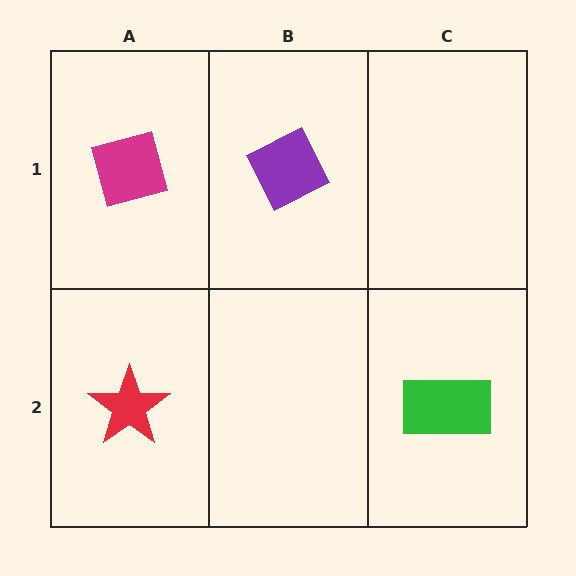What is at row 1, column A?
A magenta square.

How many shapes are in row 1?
2 shapes.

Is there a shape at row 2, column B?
No, that cell is empty.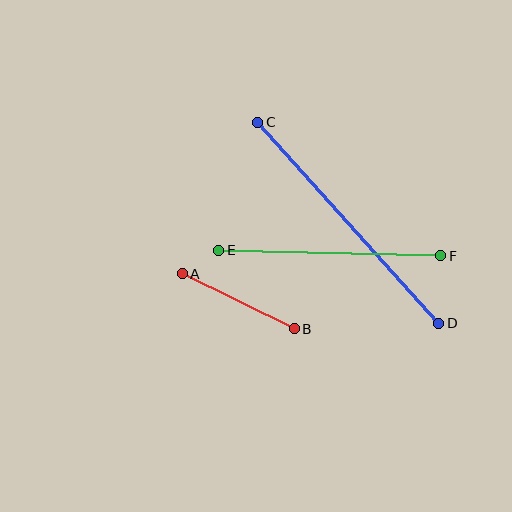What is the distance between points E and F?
The distance is approximately 222 pixels.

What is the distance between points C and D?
The distance is approximately 271 pixels.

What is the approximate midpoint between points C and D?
The midpoint is at approximately (348, 223) pixels.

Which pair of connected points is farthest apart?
Points C and D are farthest apart.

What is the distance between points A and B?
The distance is approximately 125 pixels.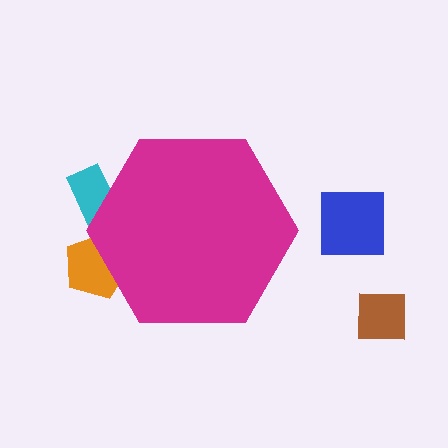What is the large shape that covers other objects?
A magenta hexagon.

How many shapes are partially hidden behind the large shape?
2 shapes are partially hidden.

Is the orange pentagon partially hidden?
Yes, the orange pentagon is partially hidden behind the magenta hexagon.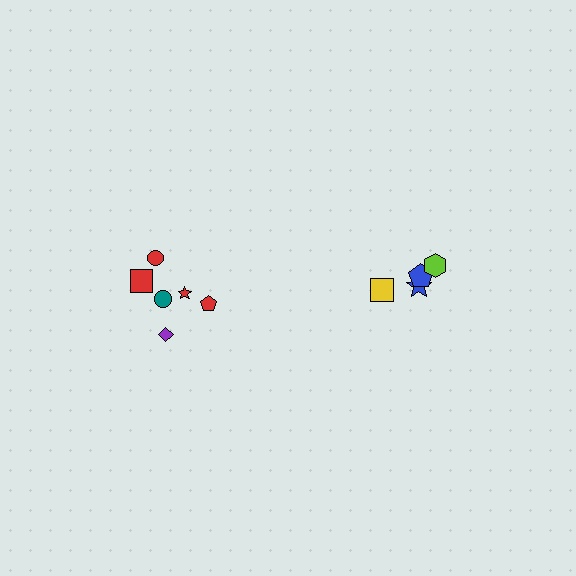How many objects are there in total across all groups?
There are 10 objects.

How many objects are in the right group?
There are 4 objects.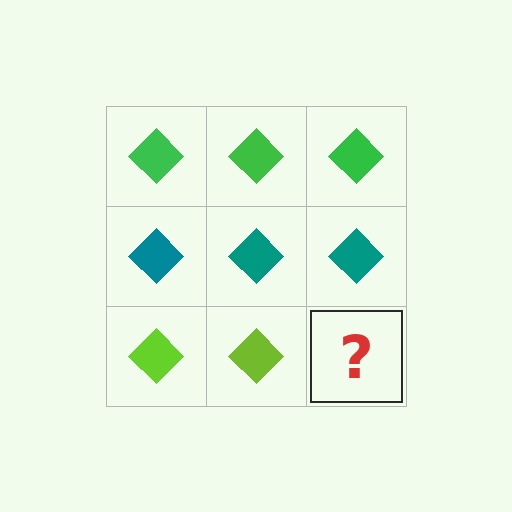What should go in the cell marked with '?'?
The missing cell should contain a lime diamond.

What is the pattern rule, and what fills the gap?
The rule is that each row has a consistent color. The gap should be filled with a lime diamond.